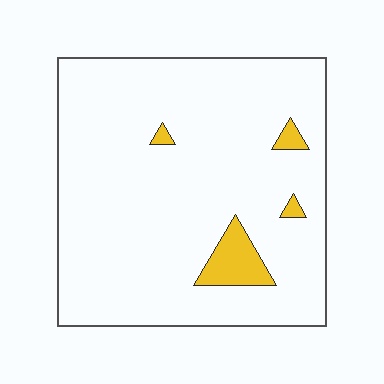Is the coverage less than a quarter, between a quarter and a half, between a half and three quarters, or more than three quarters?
Less than a quarter.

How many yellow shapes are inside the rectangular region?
4.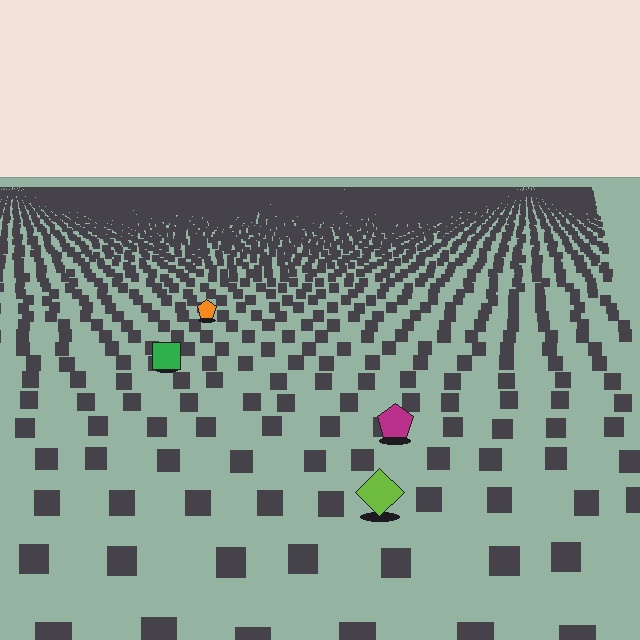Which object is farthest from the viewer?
The orange pentagon is farthest from the viewer. It appears smaller and the ground texture around it is denser.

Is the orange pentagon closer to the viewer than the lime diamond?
No. The lime diamond is closer — you can tell from the texture gradient: the ground texture is coarser near it.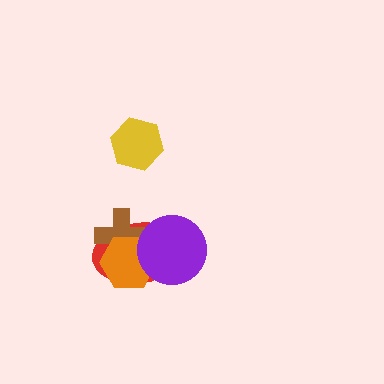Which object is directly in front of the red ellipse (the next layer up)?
The brown cross is directly in front of the red ellipse.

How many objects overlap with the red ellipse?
3 objects overlap with the red ellipse.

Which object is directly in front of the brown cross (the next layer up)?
The orange hexagon is directly in front of the brown cross.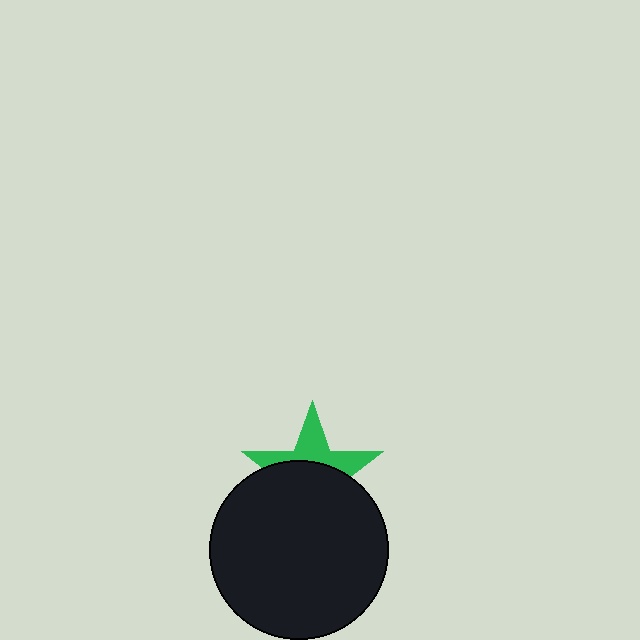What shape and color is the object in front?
The object in front is a black circle.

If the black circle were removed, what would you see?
You would see the complete green star.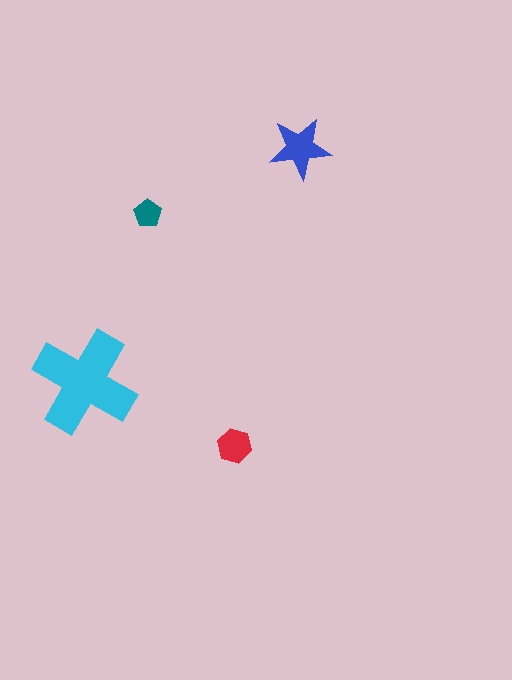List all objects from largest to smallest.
The cyan cross, the blue star, the red hexagon, the teal pentagon.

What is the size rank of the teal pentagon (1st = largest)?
4th.